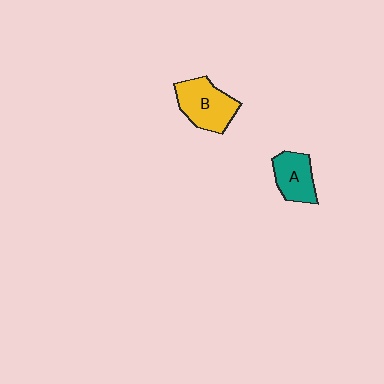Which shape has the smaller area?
Shape A (teal).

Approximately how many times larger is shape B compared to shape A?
Approximately 1.4 times.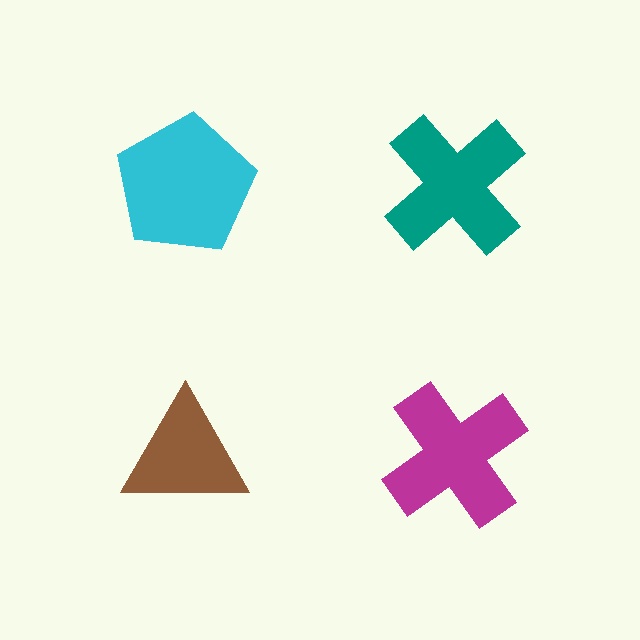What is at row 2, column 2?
A magenta cross.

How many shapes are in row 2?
2 shapes.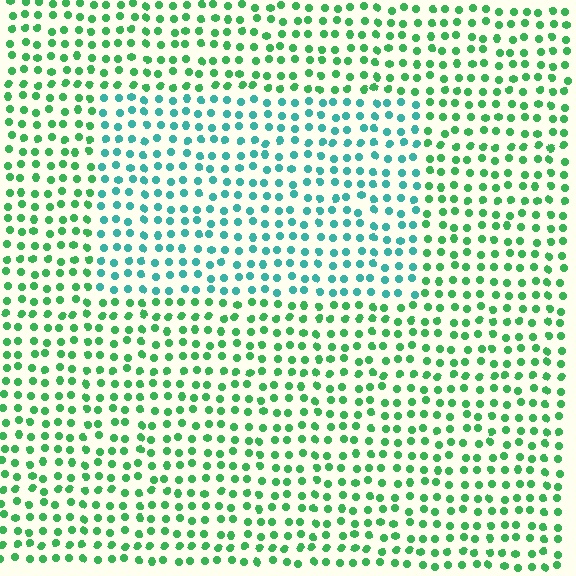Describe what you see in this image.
The image is filled with small green elements in a uniform arrangement. A rectangle-shaped region is visible where the elements are tinted to a slightly different hue, forming a subtle color boundary.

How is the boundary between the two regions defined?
The boundary is defined purely by a slight shift in hue (about 40 degrees). Spacing, size, and orientation are identical on both sides.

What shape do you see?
I see a rectangle.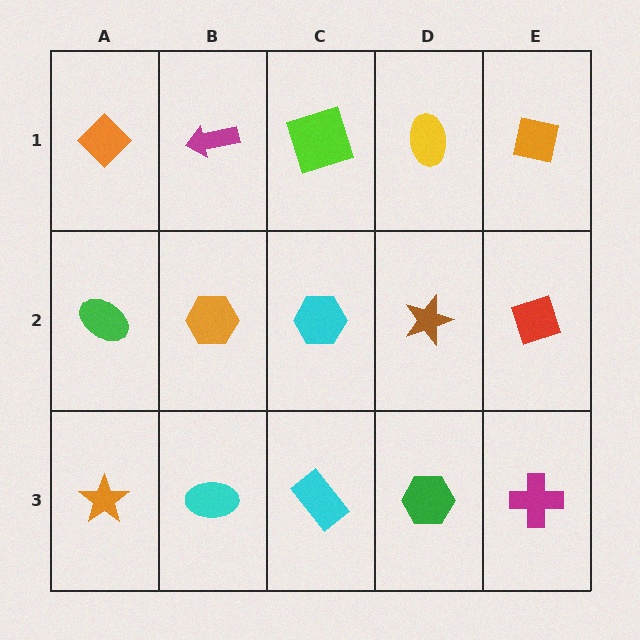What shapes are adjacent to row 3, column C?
A cyan hexagon (row 2, column C), a cyan ellipse (row 3, column B), a green hexagon (row 3, column D).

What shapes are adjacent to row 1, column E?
A red diamond (row 2, column E), a yellow ellipse (row 1, column D).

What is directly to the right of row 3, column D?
A magenta cross.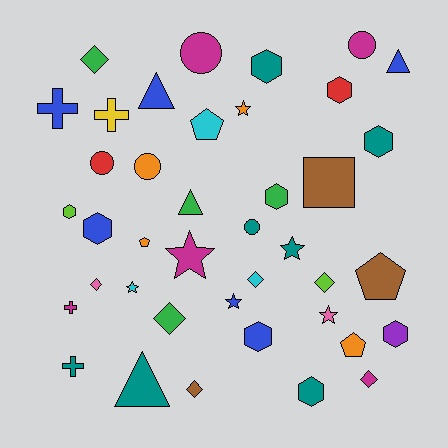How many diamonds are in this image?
There are 7 diamonds.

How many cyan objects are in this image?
There are 3 cyan objects.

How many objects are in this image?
There are 40 objects.